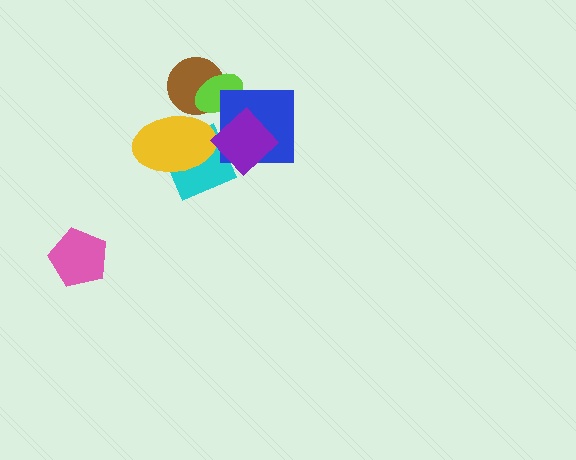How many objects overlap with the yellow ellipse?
2 objects overlap with the yellow ellipse.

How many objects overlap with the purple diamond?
2 objects overlap with the purple diamond.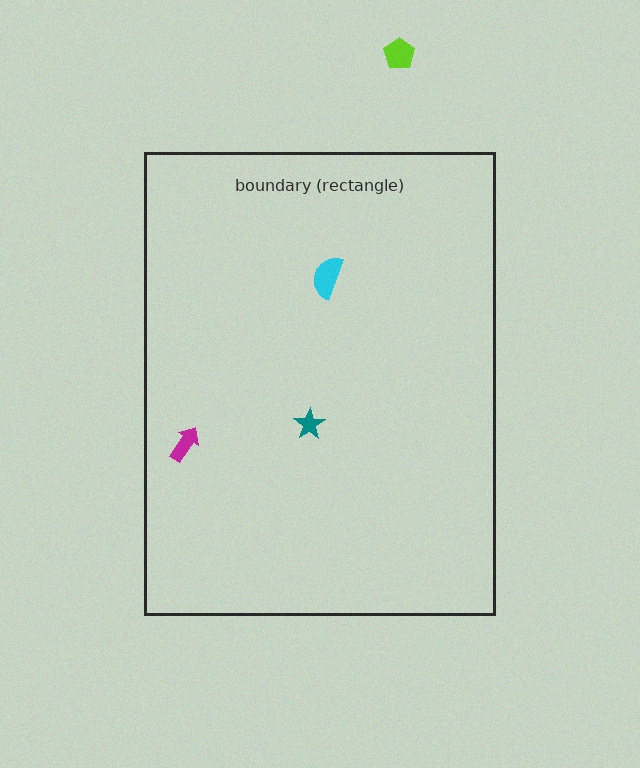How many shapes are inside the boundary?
3 inside, 1 outside.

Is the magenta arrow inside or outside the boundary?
Inside.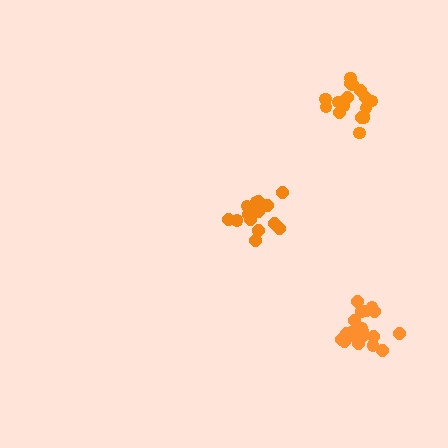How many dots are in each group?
Group 1: 17 dots, Group 2: 21 dots, Group 3: 17 dots (55 total).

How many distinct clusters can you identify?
There are 3 distinct clusters.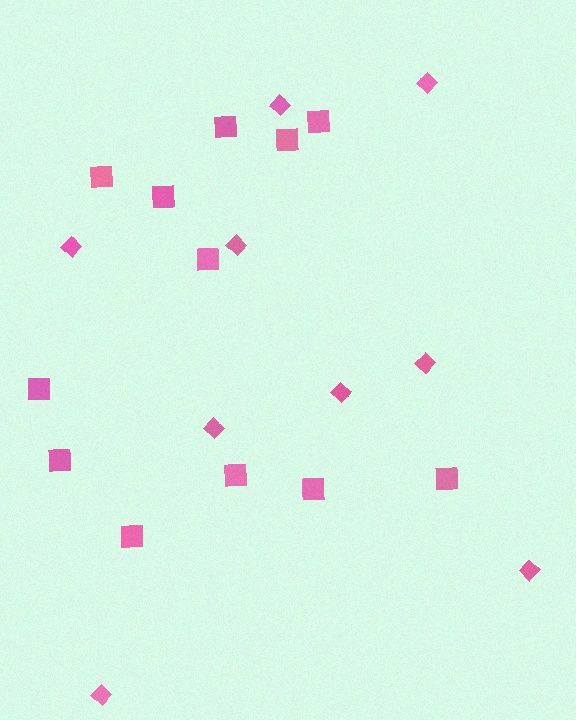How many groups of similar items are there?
There are 2 groups: one group of squares (12) and one group of diamonds (9).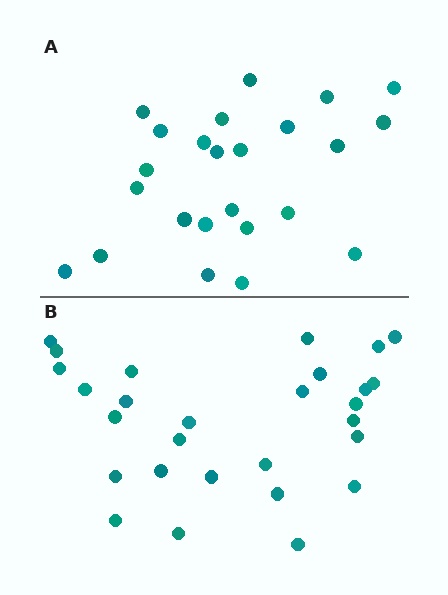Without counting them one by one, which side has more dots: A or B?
Region B (the bottom region) has more dots.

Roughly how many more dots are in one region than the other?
Region B has about 4 more dots than region A.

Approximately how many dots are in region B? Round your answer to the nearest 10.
About 30 dots. (The exact count is 28, which rounds to 30.)